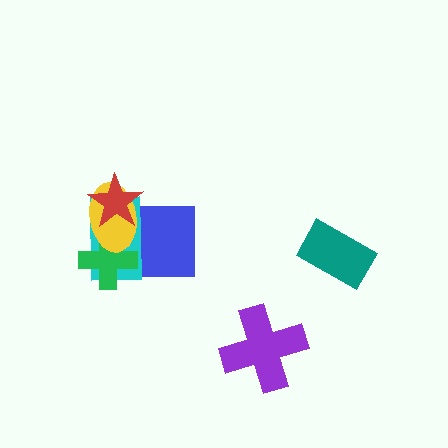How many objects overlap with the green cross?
3 objects overlap with the green cross.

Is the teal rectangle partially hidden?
No, no other shape covers it.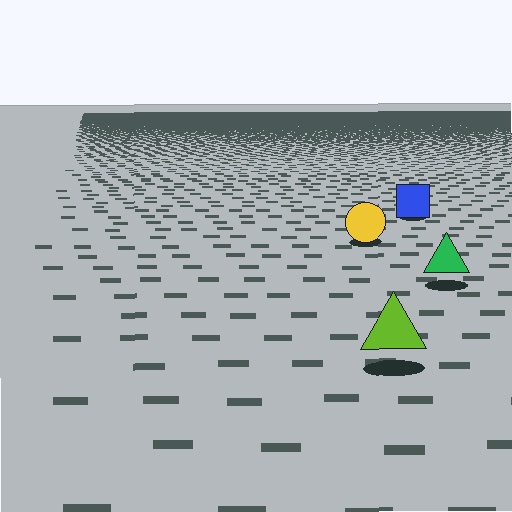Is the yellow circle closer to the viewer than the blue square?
Yes. The yellow circle is closer — you can tell from the texture gradient: the ground texture is coarser near it.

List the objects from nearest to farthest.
From nearest to farthest: the lime triangle, the green triangle, the yellow circle, the blue square.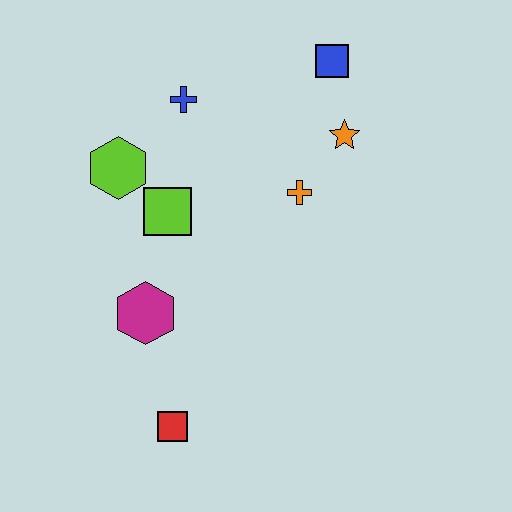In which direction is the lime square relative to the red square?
The lime square is above the red square.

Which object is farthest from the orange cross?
The red square is farthest from the orange cross.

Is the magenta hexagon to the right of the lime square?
No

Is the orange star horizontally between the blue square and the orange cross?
No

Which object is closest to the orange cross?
The orange star is closest to the orange cross.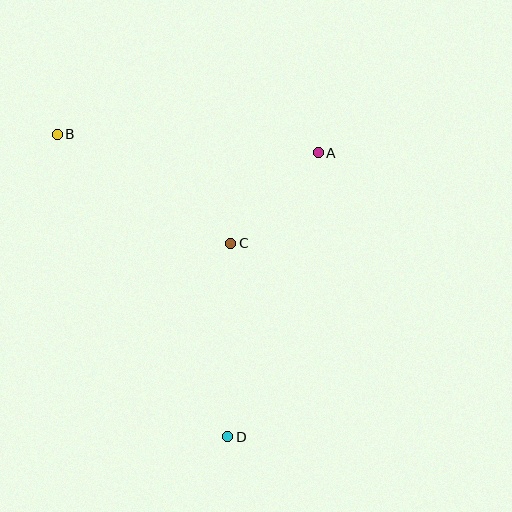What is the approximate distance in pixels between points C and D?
The distance between C and D is approximately 194 pixels.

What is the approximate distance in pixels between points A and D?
The distance between A and D is approximately 298 pixels.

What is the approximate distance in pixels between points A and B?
The distance between A and B is approximately 262 pixels.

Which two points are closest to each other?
Points A and C are closest to each other.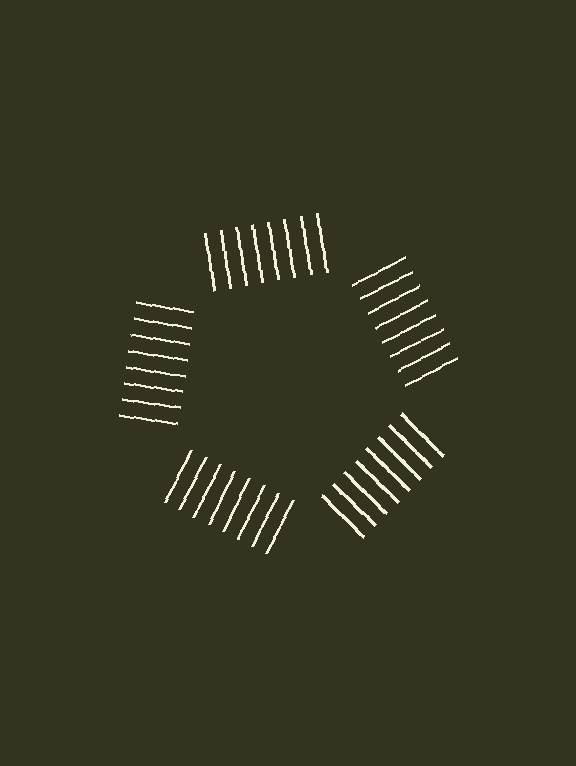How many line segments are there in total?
40 — 8 along each of the 5 edges.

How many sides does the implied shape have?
5 sides — the line-ends trace a pentagon.